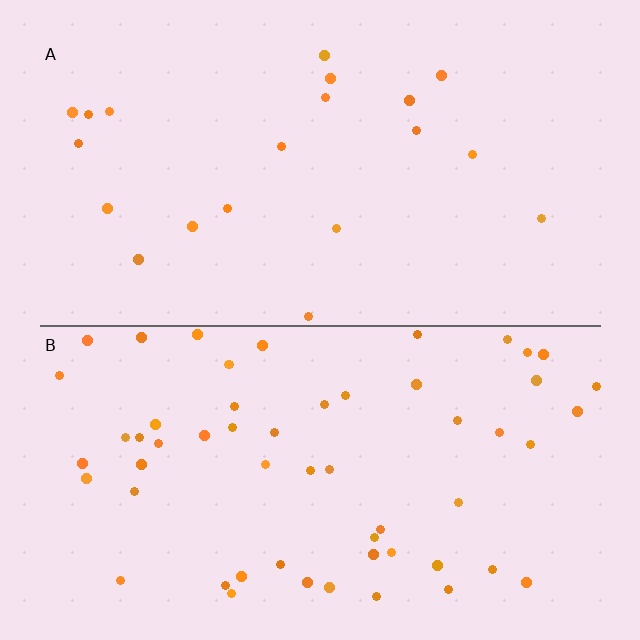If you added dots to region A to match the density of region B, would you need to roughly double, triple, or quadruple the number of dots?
Approximately triple.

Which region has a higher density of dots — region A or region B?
B (the bottom).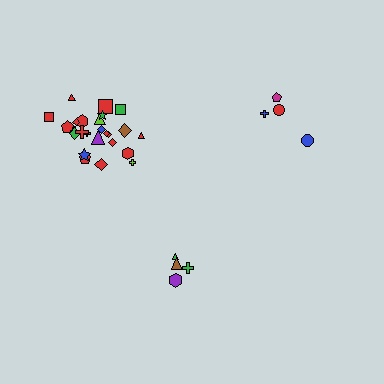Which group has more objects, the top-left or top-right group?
The top-left group.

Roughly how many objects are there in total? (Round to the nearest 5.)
Roughly 35 objects in total.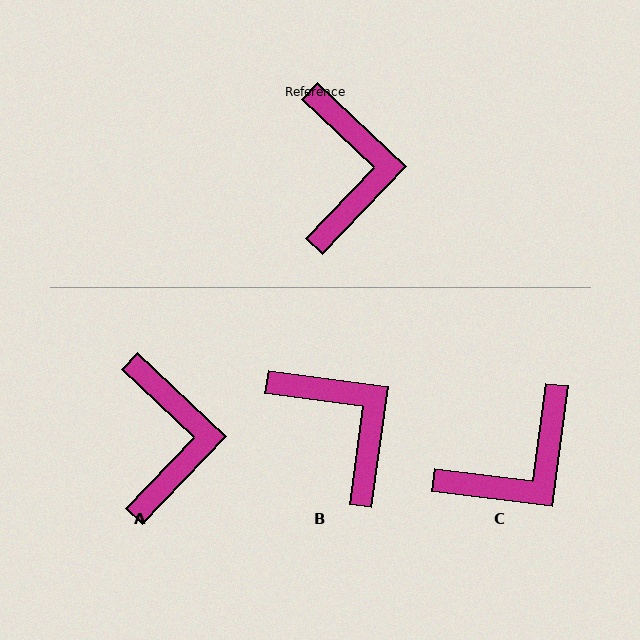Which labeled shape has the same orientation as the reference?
A.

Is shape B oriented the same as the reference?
No, it is off by about 36 degrees.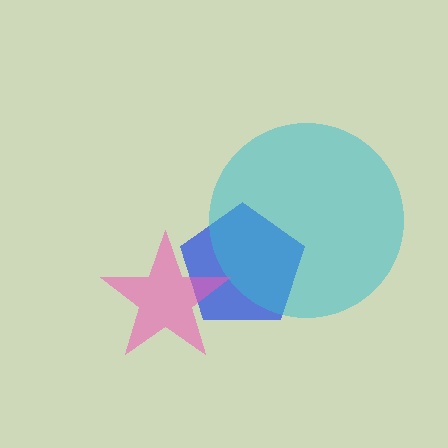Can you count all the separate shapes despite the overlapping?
Yes, there are 3 separate shapes.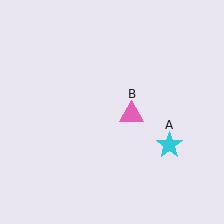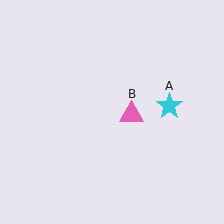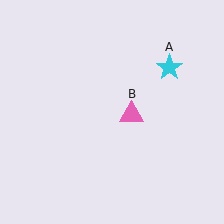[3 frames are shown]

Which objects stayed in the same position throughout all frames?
Pink triangle (object B) remained stationary.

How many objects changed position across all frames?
1 object changed position: cyan star (object A).